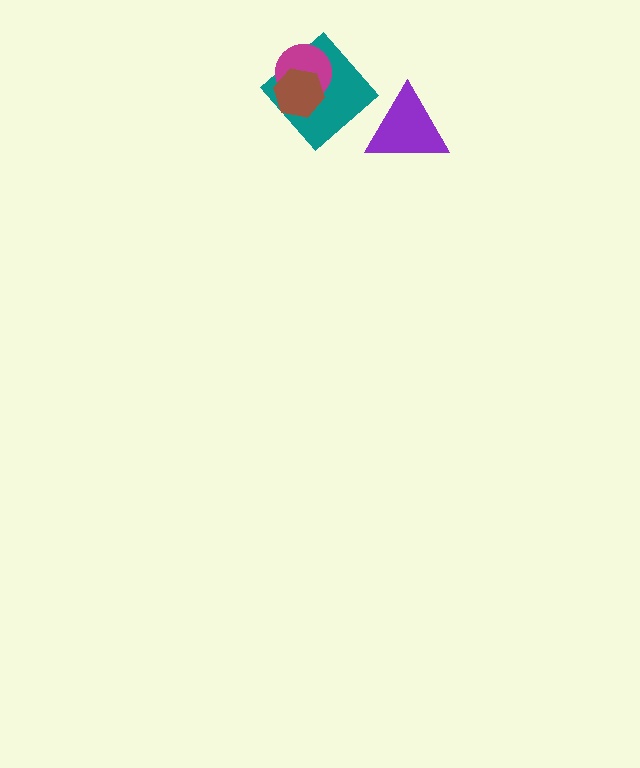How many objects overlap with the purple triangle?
0 objects overlap with the purple triangle.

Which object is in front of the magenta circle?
The brown hexagon is in front of the magenta circle.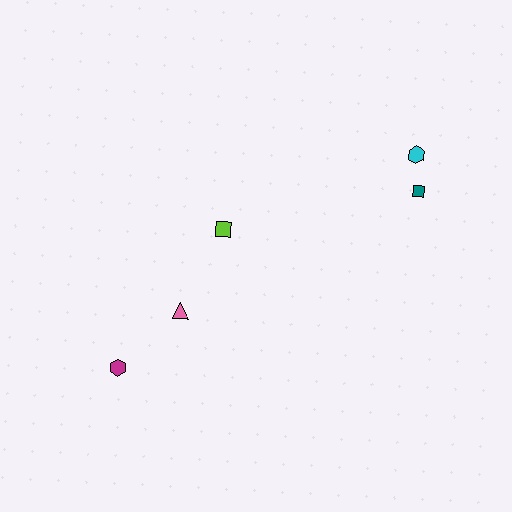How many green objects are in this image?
There are no green objects.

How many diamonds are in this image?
There are no diamonds.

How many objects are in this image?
There are 5 objects.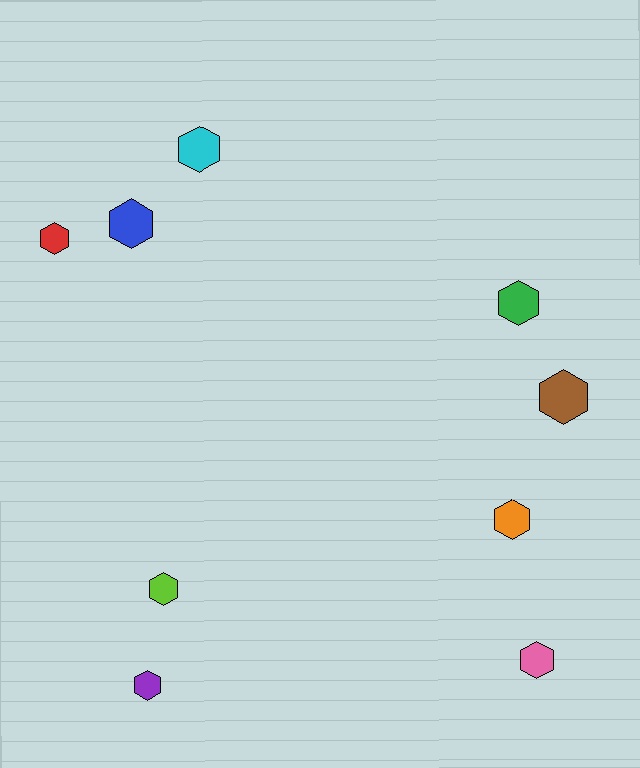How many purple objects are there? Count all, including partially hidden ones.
There is 1 purple object.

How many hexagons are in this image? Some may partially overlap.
There are 9 hexagons.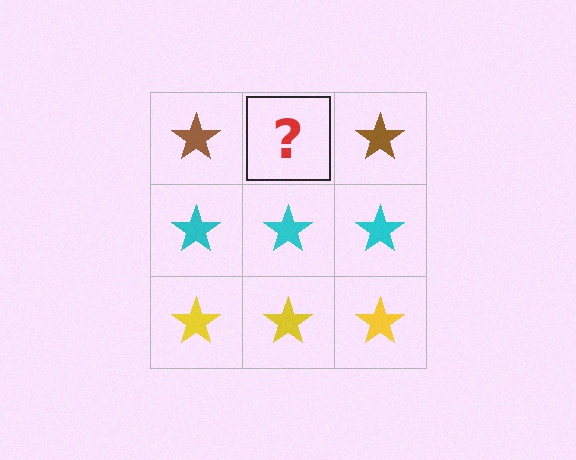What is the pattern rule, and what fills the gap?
The rule is that each row has a consistent color. The gap should be filled with a brown star.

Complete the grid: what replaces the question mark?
The question mark should be replaced with a brown star.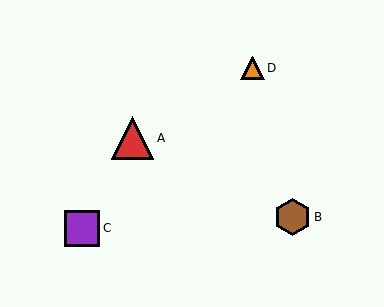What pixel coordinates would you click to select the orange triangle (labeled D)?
Click at (252, 68) to select the orange triangle D.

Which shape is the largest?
The red triangle (labeled A) is the largest.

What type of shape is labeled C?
Shape C is a purple square.